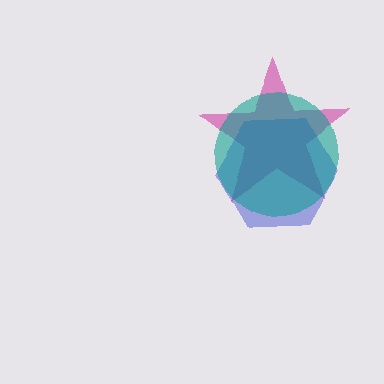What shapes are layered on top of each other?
The layered shapes are: a magenta star, a blue hexagon, a teal circle.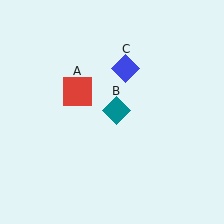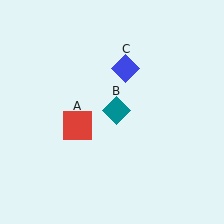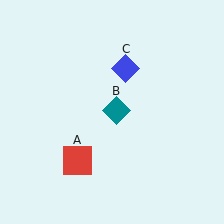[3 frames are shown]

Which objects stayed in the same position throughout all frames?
Teal diamond (object B) and blue diamond (object C) remained stationary.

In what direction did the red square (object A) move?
The red square (object A) moved down.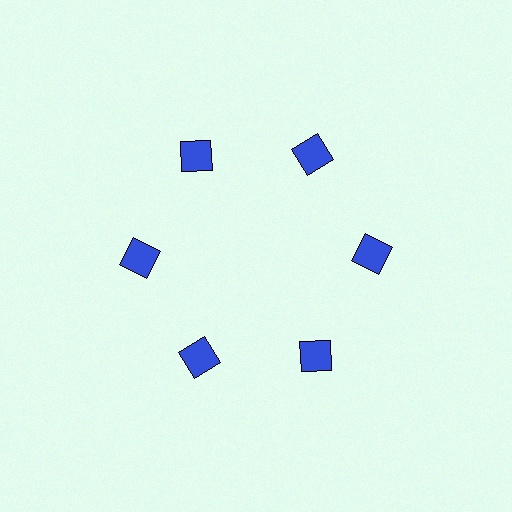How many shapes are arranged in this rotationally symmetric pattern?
There are 6 shapes, arranged in 6 groups of 1.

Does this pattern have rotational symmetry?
Yes, this pattern has 6-fold rotational symmetry. It looks the same after rotating 60 degrees around the center.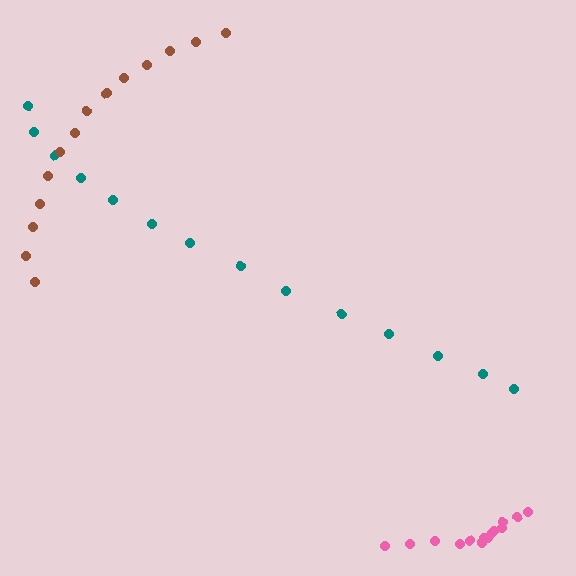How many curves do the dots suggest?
There are 3 distinct paths.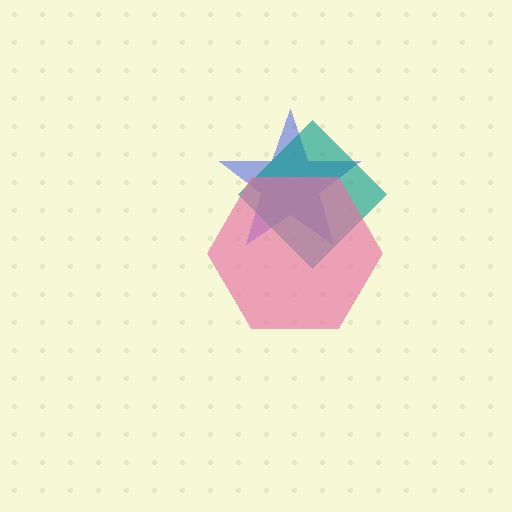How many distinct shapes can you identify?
There are 3 distinct shapes: a blue star, a teal diamond, a pink hexagon.